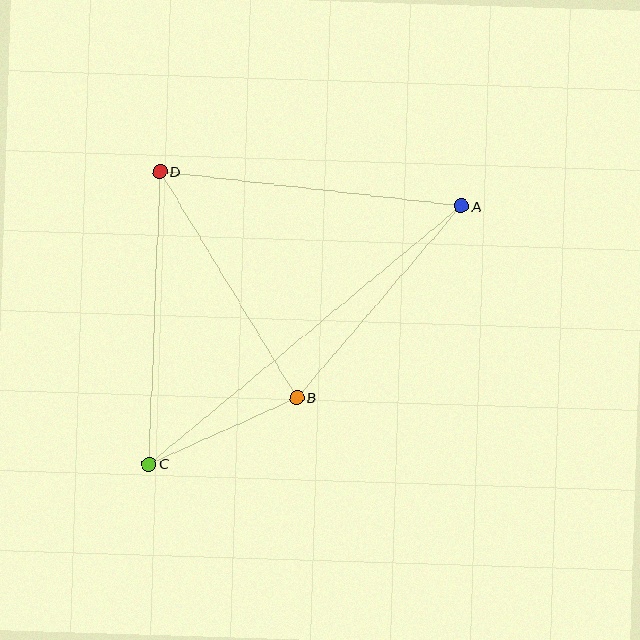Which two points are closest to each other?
Points B and C are closest to each other.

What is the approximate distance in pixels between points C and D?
The distance between C and D is approximately 292 pixels.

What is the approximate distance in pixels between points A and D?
The distance between A and D is approximately 303 pixels.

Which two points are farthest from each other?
Points A and C are farthest from each other.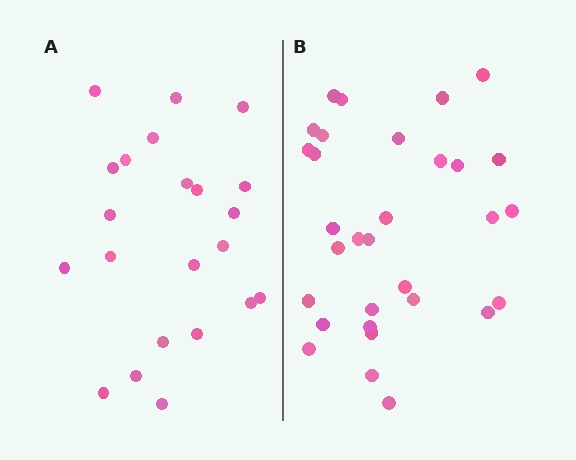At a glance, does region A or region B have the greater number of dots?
Region B (the right region) has more dots.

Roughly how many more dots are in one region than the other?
Region B has roughly 8 or so more dots than region A.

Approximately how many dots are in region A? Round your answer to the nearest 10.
About 20 dots. (The exact count is 22, which rounds to 20.)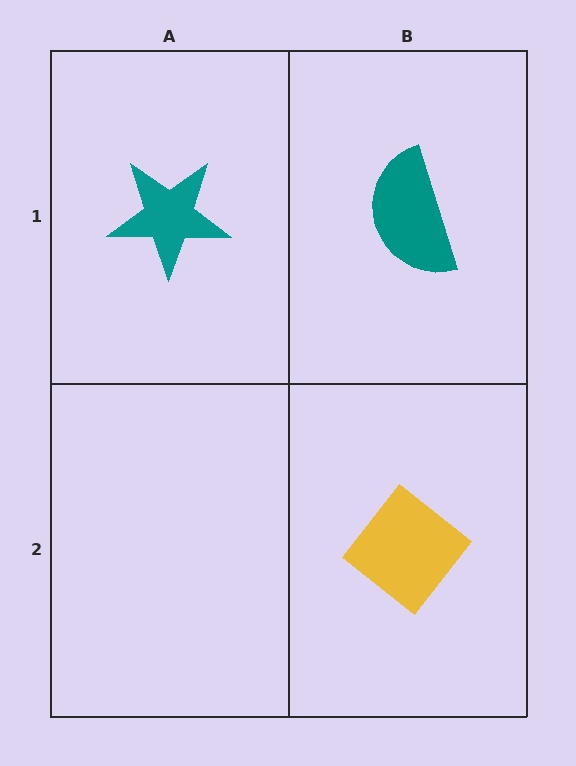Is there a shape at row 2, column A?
No, that cell is empty.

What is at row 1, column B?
A teal semicircle.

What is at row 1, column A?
A teal star.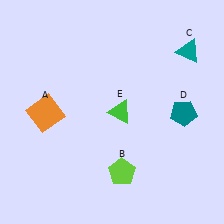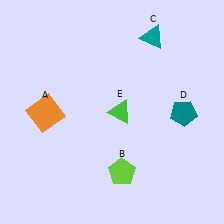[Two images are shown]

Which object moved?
The teal triangle (C) moved left.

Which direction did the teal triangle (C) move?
The teal triangle (C) moved left.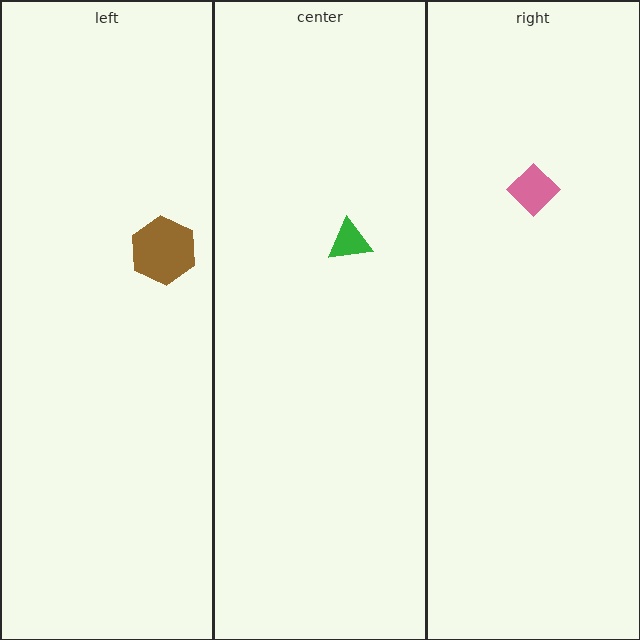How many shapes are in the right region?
1.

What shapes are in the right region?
The pink diamond.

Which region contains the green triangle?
The center region.